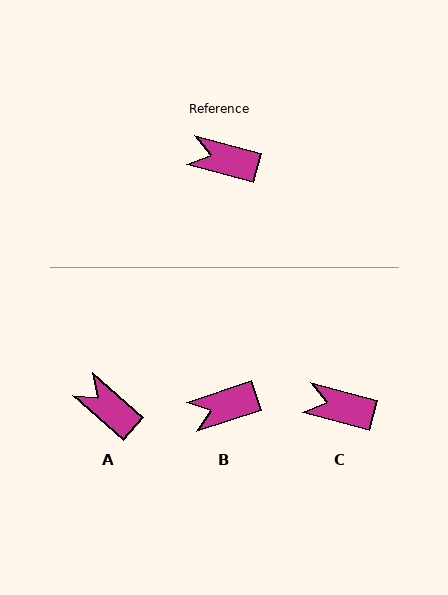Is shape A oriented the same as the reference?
No, it is off by about 26 degrees.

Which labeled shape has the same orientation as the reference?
C.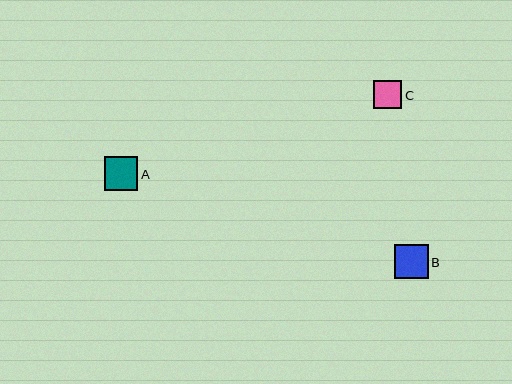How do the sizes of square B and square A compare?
Square B and square A are approximately the same size.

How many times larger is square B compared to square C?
Square B is approximately 1.2 times the size of square C.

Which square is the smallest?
Square C is the smallest with a size of approximately 29 pixels.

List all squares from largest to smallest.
From largest to smallest: B, A, C.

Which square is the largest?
Square B is the largest with a size of approximately 34 pixels.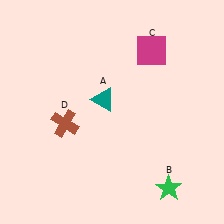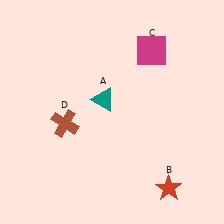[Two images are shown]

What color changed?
The star (B) changed from green in Image 1 to red in Image 2.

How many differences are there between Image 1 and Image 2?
There is 1 difference between the two images.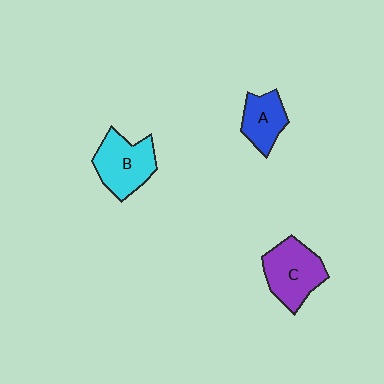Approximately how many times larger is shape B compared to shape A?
Approximately 1.4 times.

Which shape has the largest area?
Shape C (purple).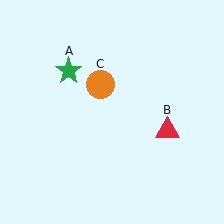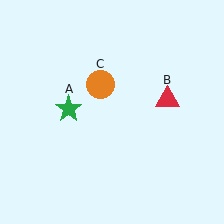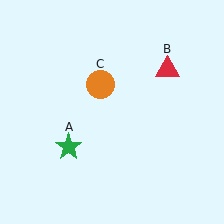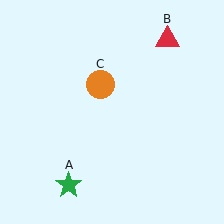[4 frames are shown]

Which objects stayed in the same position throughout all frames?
Orange circle (object C) remained stationary.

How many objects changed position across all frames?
2 objects changed position: green star (object A), red triangle (object B).